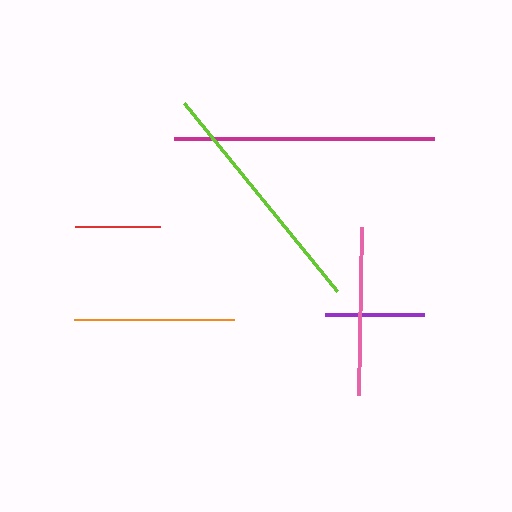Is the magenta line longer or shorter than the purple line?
The magenta line is longer than the purple line.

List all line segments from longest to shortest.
From longest to shortest: magenta, lime, pink, orange, purple, red.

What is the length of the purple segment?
The purple segment is approximately 99 pixels long.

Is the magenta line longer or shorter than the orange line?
The magenta line is longer than the orange line.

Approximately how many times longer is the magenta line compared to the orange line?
The magenta line is approximately 1.6 times the length of the orange line.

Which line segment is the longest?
The magenta line is the longest at approximately 260 pixels.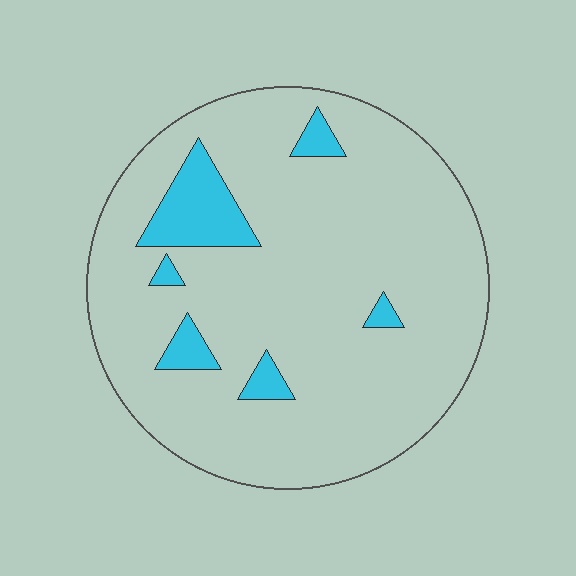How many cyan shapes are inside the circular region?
6.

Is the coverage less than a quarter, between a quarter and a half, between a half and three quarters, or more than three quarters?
Less than a quarter.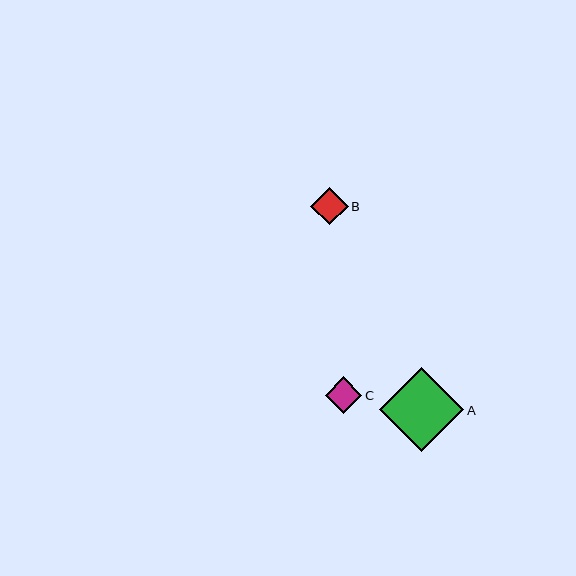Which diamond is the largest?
Diamond A is the largest with a size of approximately 84 pixels.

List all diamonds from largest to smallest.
From largest to smallest: A, B, C.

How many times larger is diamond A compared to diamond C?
Diamond A is approximately 2.3 times the size of diamond C.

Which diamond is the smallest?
Diamond C is the smallest with a size of approximately 37 pixels.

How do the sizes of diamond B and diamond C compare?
Diamond B and diamond C are approximately the same size.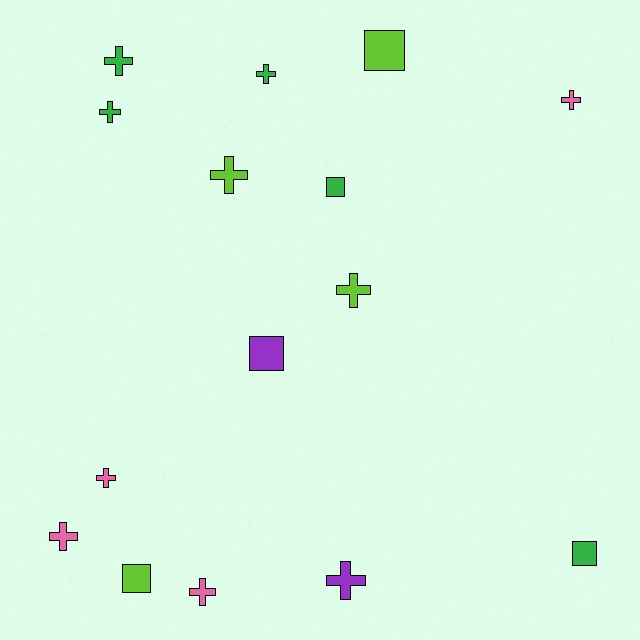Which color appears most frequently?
Green, with 5 objects.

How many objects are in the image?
There are 15 objects.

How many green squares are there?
There are 2 green squares.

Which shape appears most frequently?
Cross, with 10 objects.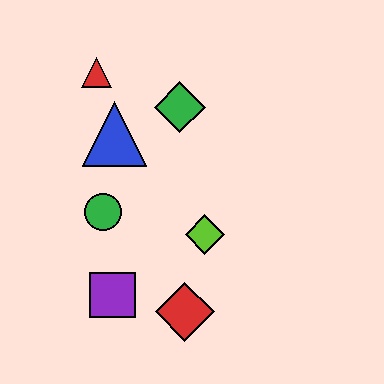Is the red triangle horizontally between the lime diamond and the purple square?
No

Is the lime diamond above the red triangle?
No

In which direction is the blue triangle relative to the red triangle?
The blue triangle is below the red triangle.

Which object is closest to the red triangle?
The blue triangle is closest to the red triangle.